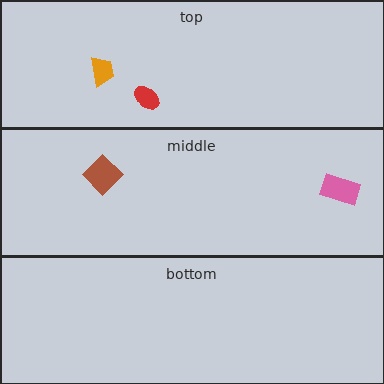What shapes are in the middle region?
The pink rectangle, the brown diamond.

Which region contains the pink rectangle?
The middle region.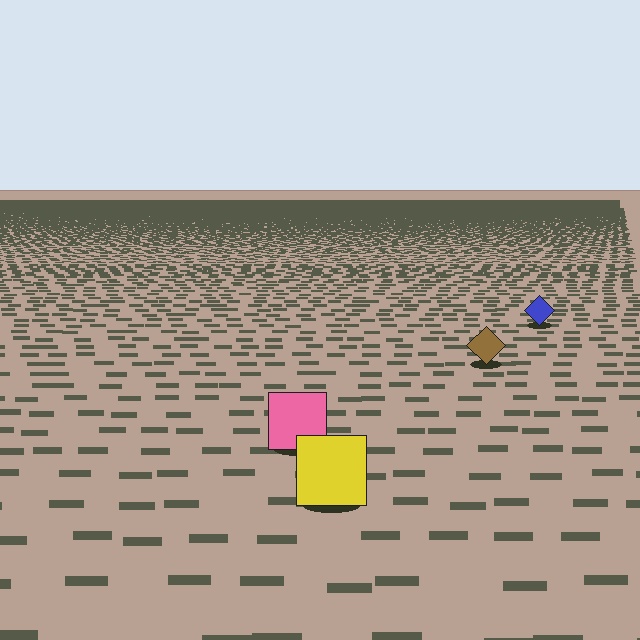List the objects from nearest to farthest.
From nearest to farthest: the yellow square, the pink square, the brown diamond, the blue diamond.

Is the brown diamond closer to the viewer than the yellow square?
No. The yellow square is closer — you can tell from the texture gradient: the ground texture is coarser near it.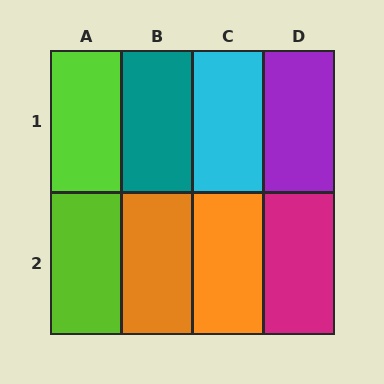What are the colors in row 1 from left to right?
Lime, teal, cyan, purple.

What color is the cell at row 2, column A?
Lime.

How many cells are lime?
2 cells are lime.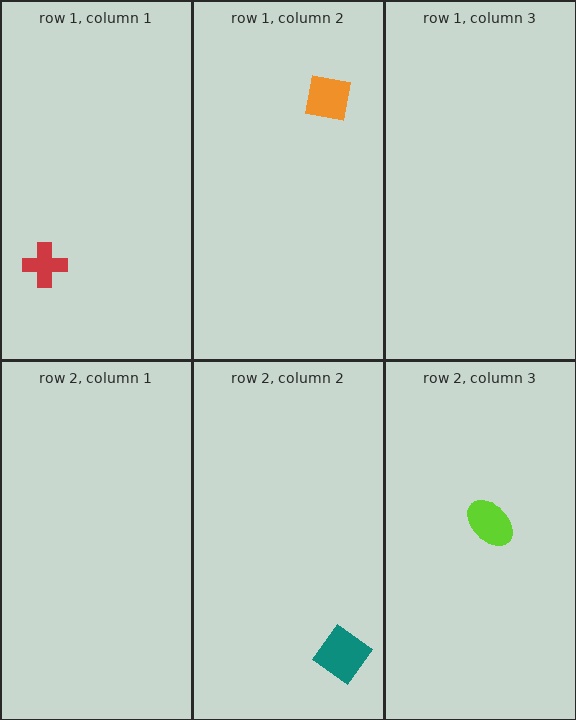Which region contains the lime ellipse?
The row 2, column 3 region.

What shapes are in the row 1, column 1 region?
The red cross.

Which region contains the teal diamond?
The row 2, column 2 region.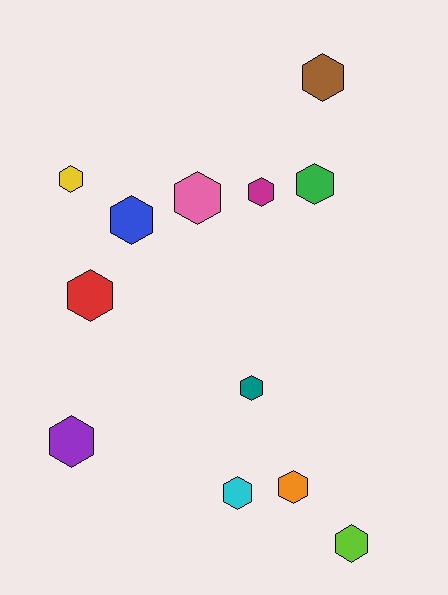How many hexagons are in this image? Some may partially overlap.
There are 12 hexagons.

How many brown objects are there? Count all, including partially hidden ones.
There is 1 brown object.